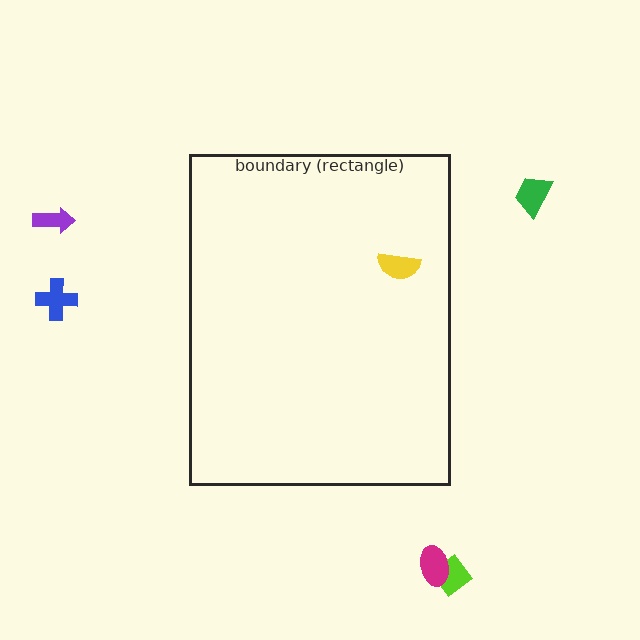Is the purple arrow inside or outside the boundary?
Outside.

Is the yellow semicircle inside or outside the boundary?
Inside.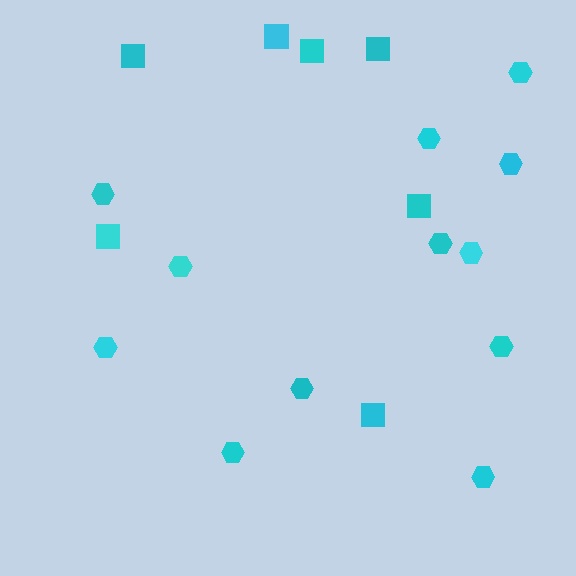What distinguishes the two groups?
There are 2 groups: one group of hexagons (12) and one group of squares (7).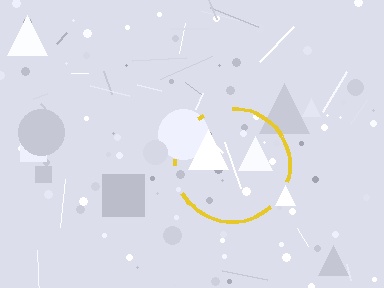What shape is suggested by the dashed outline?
The dashed outline suggests a circle.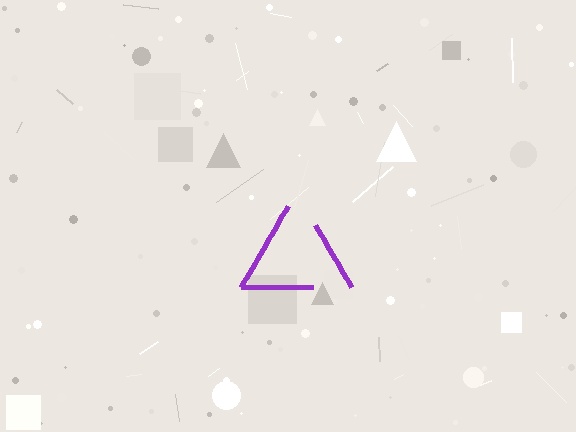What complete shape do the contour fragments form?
The contour fragments form a triangle.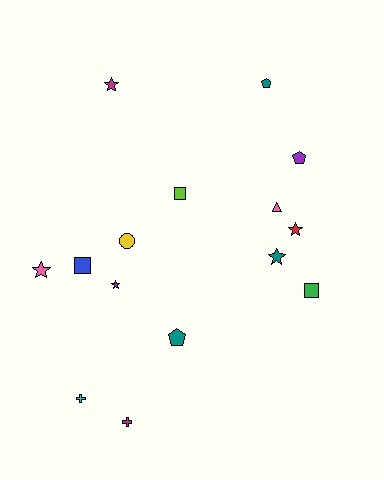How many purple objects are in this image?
There are 2 purple objects.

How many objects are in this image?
There are 15 objects.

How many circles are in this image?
There is 1 circle.